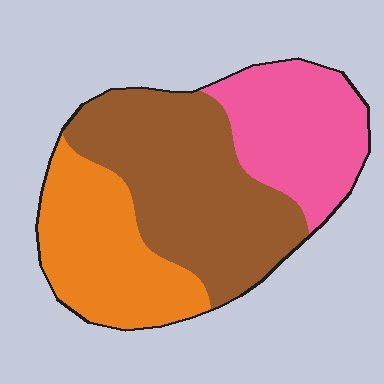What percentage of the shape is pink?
Pink covers roughly 25% of the shape.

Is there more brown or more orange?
Brown.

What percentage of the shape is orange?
Orange covers 29% of the shape.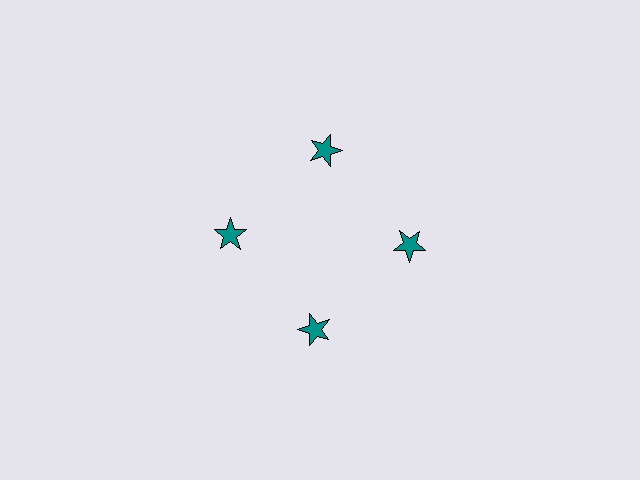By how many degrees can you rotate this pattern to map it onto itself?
The pattern maps onto itself every 90 degrees of rotation.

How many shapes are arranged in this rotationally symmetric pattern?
There are 4 shapes, arranged in 4 groups of 1.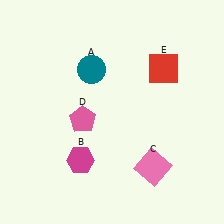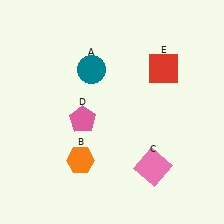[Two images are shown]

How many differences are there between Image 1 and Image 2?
There is 1 difference between the two images.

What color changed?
The hexagon (B) changed from magenta in Image 1 to orange in Image 2.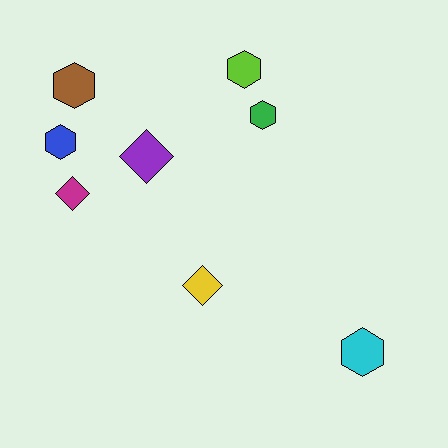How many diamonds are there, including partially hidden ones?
There are 3 diamonds.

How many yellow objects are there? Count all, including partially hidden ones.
There is 1 yellow object.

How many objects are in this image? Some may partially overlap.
There are 8 objects.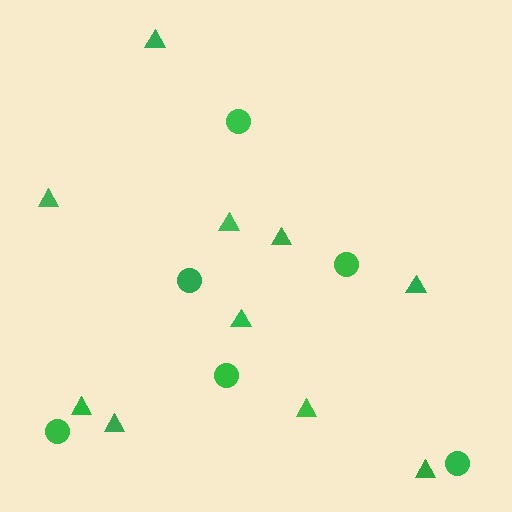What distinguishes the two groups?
There are 2 groups: one group of circles (6) and one group of triangles (10).